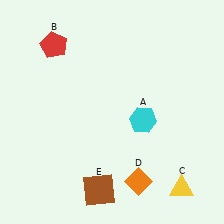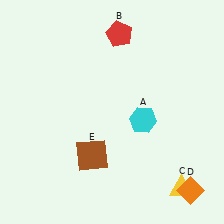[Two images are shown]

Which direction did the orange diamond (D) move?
The orange diamond (D) moved right.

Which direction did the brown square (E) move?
The brown square (E) moved up.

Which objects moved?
The objects that moved are: the red pentagon (B), the orange diamond (D), the brown square (E).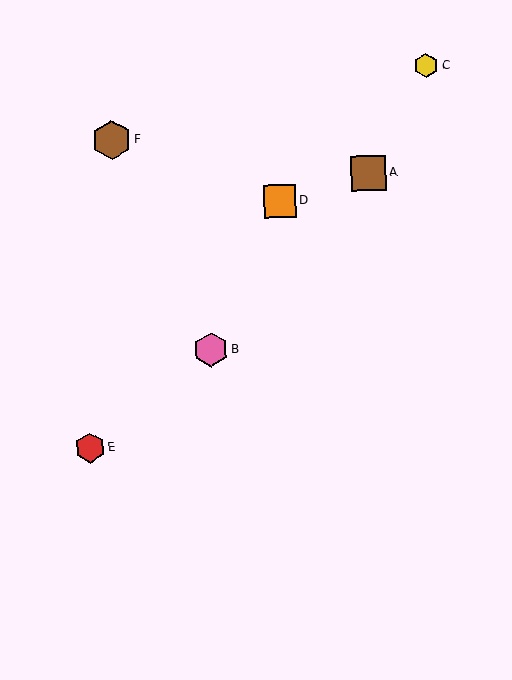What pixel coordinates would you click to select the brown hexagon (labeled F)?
Click at (112, 140) to select the brown hexagon F.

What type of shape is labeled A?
Shape A is a brown square.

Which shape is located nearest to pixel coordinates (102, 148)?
The brown hexagon (labeled F) at (112, 140) is nearest to that location.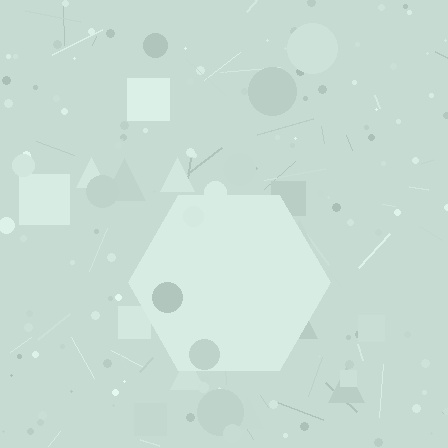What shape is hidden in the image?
A hexagon is hidden in the image.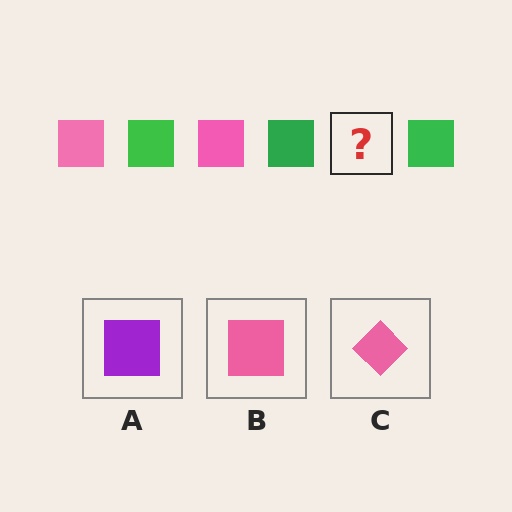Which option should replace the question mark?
Option B.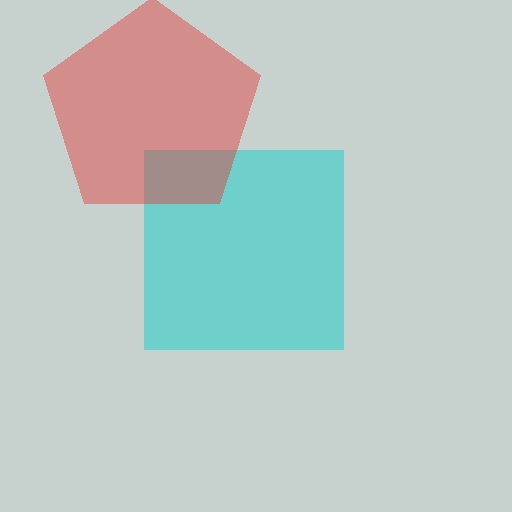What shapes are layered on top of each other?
The layered shapes are: a cyan square, a red pentagon.